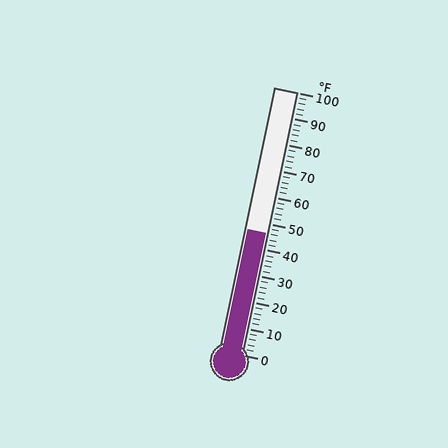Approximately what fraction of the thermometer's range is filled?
The thermometer is filled to approximately 45% of its range.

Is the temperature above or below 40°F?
The temperature is above 40°F.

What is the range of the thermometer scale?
The thermometer scale ranges from 0°F to 100°F.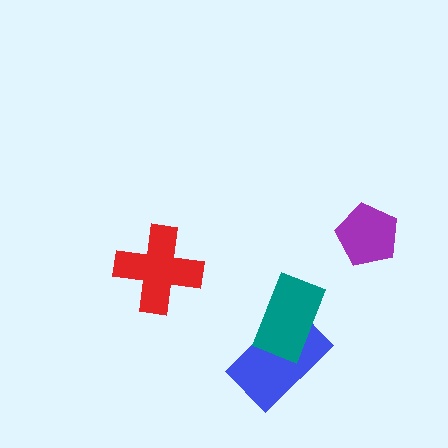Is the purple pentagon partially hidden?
No, no other shape covers it.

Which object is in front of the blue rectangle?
The teal rectangle is in front of the blue rectangle.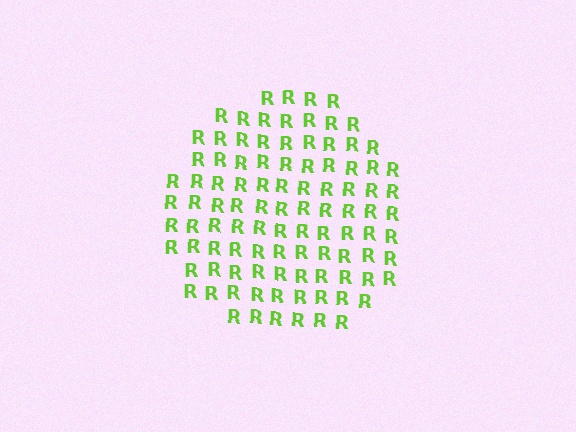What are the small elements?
The small elements are letter R's.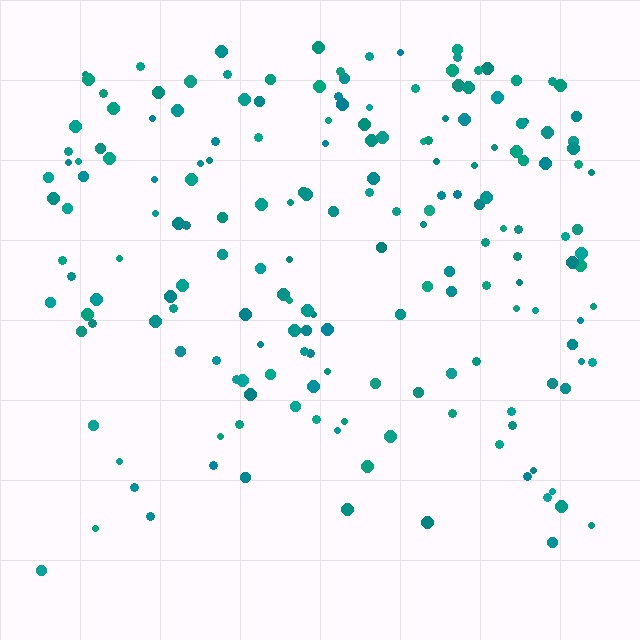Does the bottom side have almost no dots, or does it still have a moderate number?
Still a moderate number, just noticeably fewer than the top.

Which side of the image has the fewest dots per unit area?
The bottom.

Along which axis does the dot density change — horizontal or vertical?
Vertical.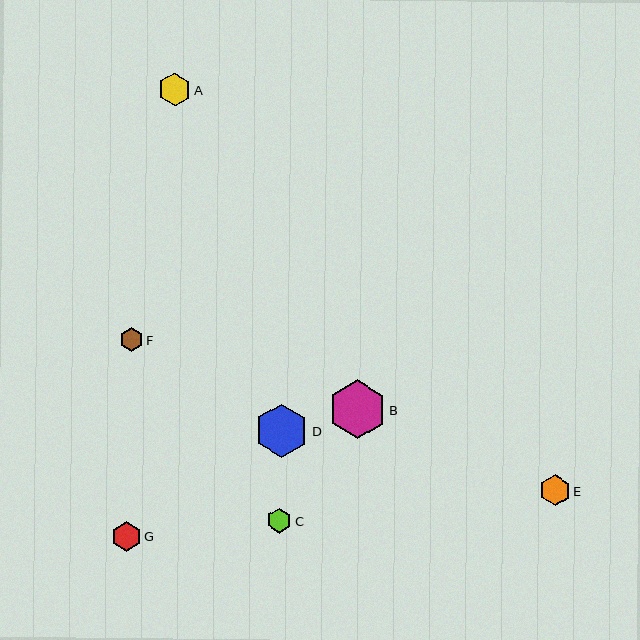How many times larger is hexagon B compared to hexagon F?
Hexagon B is approximately 2.4 times the size of hexagon F.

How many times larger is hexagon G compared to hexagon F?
Hexagon G is approximately 1.3 times the size of hexagon F.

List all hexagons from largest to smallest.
From largest to smallest: B, D, A, E, G, C, F.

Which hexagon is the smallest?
Hexagon F is the smallest with a size of approximately 24 pixels.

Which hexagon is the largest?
Hexagon B is the largest with a size of approximately 58 pixels.